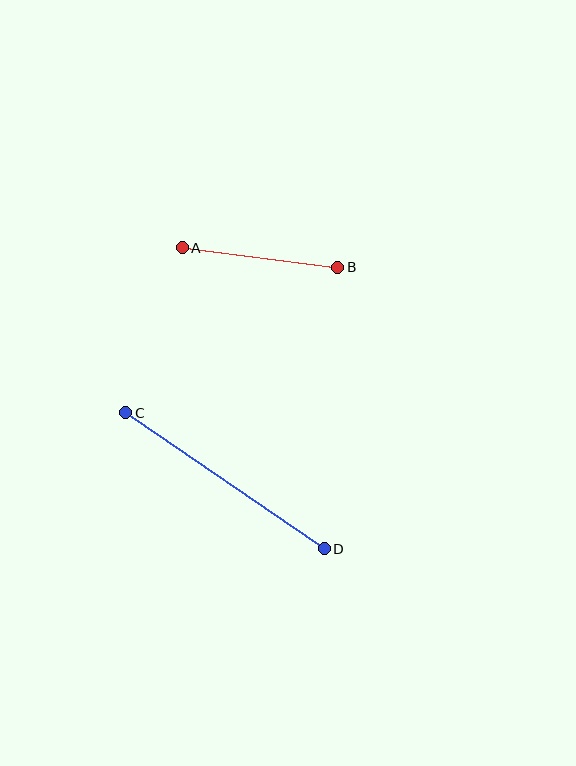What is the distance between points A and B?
The distance is approximately 157 pixels.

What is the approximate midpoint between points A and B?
The midpoint is at approximately (260, 258) pixels.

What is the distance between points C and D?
The distance is approximately 240 pixels.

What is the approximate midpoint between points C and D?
The midpoint is at approximately (225, 481) pixels.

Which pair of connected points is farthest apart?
Points C and D are farthest apart.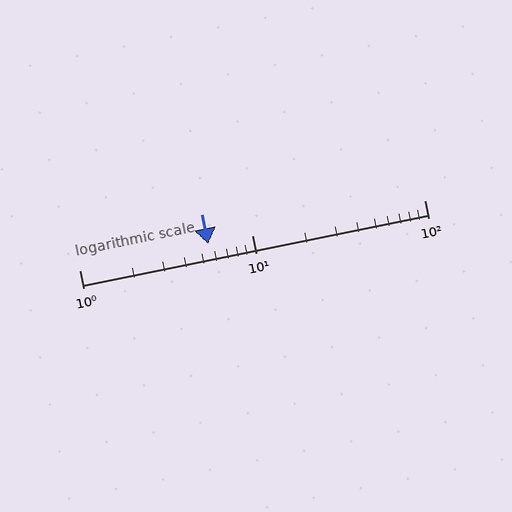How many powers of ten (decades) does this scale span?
The scale spans 2 decades, from 1 to 100.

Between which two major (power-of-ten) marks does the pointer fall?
The pointer is between 1 and 10.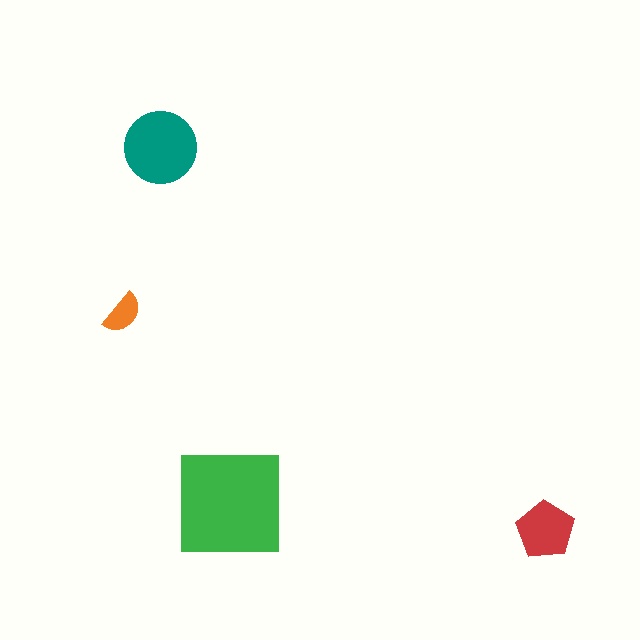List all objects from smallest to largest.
The orange semicircle, the red pentagon, the teal circle, the green square.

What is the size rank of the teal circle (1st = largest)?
2nd.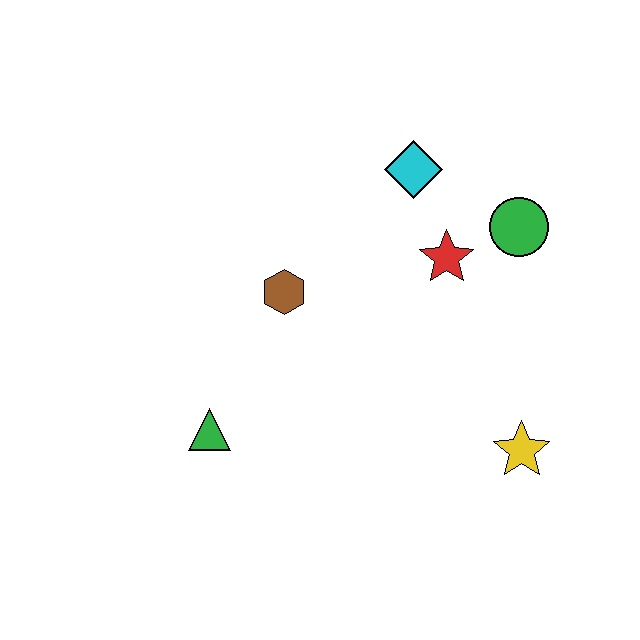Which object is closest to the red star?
The green circle is closest to the red star.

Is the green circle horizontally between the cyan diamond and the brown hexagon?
No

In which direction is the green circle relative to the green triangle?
The green circle is to the right of the green triangle.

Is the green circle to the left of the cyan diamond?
No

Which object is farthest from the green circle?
The green triangle is farthest from the green circle.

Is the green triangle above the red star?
No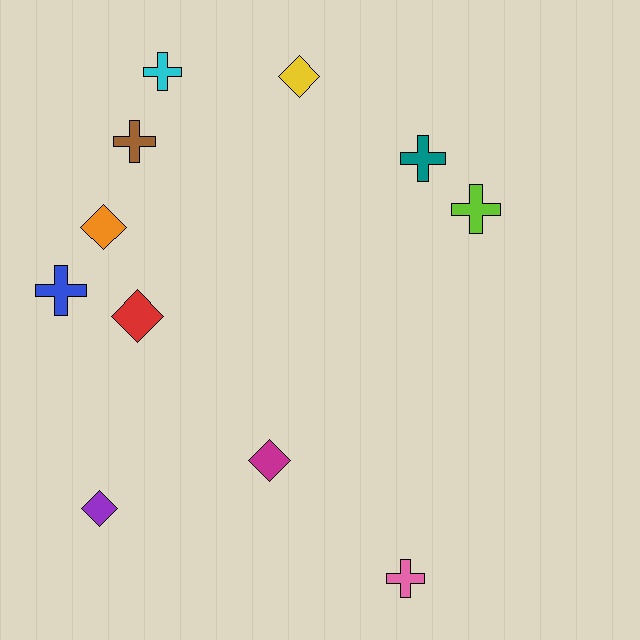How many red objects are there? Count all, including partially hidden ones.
There is 1 red object.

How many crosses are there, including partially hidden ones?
There are 6 crosses.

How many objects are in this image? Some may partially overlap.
There are 11 objects.